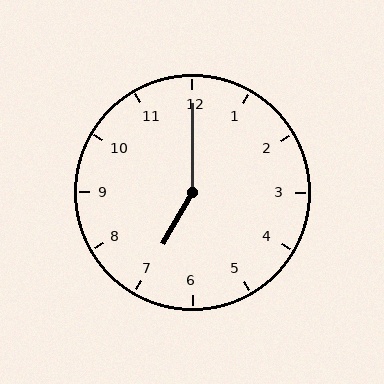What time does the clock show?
7:00.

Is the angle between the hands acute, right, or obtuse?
It is obtuse.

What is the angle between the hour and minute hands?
Approximately 150 degrees.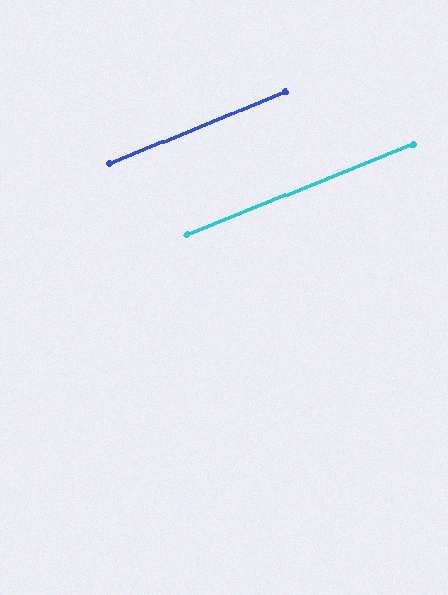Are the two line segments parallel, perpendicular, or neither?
Parallel — their directions differ by only 0.2°.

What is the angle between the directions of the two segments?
Approximately 0 degrees.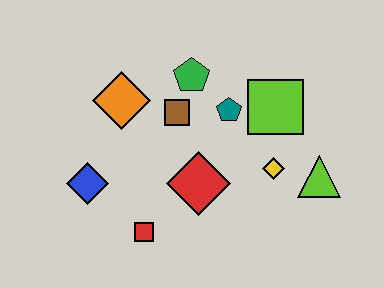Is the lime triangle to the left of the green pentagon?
No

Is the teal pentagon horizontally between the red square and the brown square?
No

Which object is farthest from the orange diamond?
The lime triangle is farthest from the orange diamond.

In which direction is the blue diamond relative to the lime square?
The blue diamond is to the left of the lime square.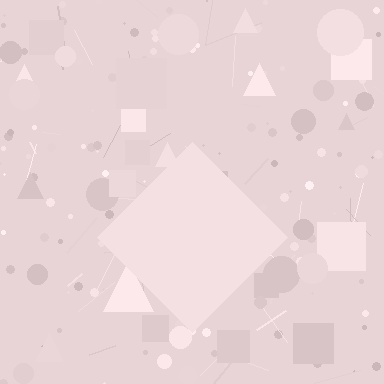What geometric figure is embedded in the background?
A diamond is embedded in the background.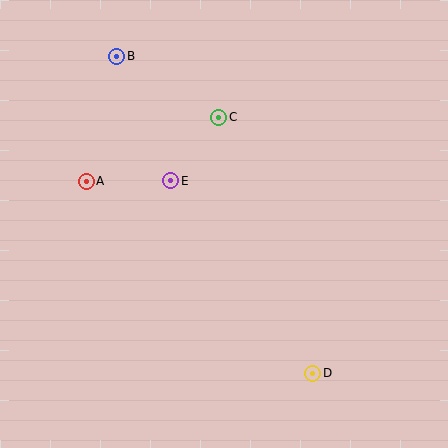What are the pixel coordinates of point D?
Point D is at (313, 373).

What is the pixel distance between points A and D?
The distance between A and D is 297 pixels.